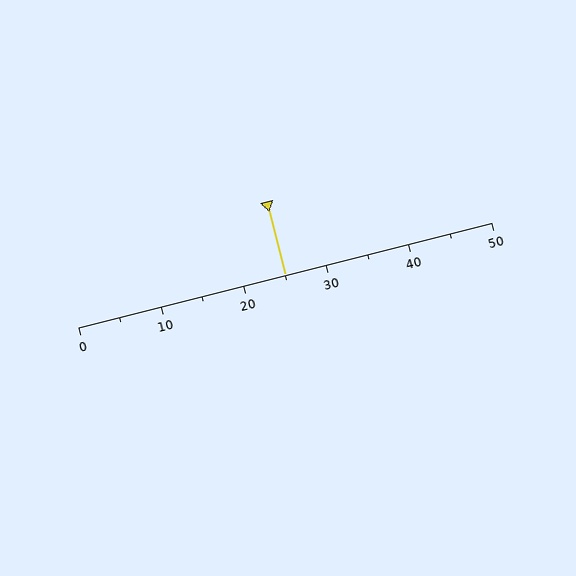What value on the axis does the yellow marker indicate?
The marker indicates approximately 25.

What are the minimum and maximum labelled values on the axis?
The axis runs from 0 to 50.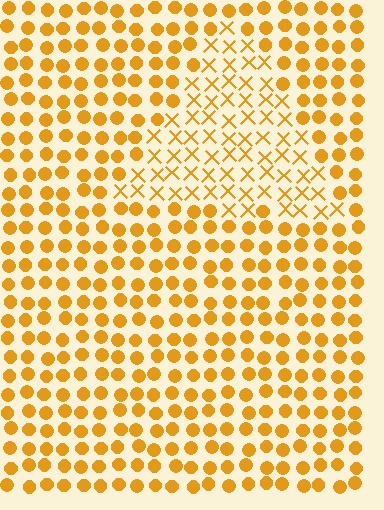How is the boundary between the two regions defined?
The boundary is defined by a change in element shape: X marks inside vs. circles outside. All elements share the same color and spacing.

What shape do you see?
I see a triangle.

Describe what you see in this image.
The image is filled with small orange elements arranged in a uniform grid. A triangle-shaped region contains X marks, while the surrounding area contains circles. The boundary is defined purely by the change in element shape.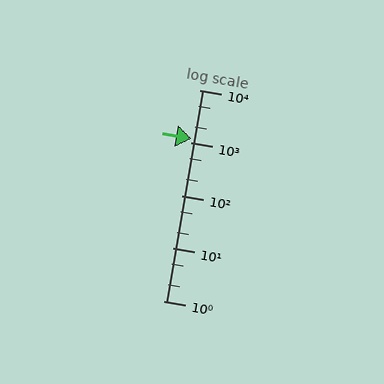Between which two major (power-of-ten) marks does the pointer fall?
The pointer is between 1000 and 10000.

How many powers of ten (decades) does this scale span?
The scale spans 4 decades, from 1 to 10000.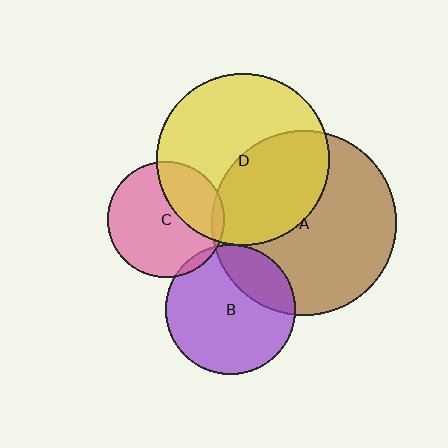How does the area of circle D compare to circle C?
Approximately 2.2 times.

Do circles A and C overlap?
Yes.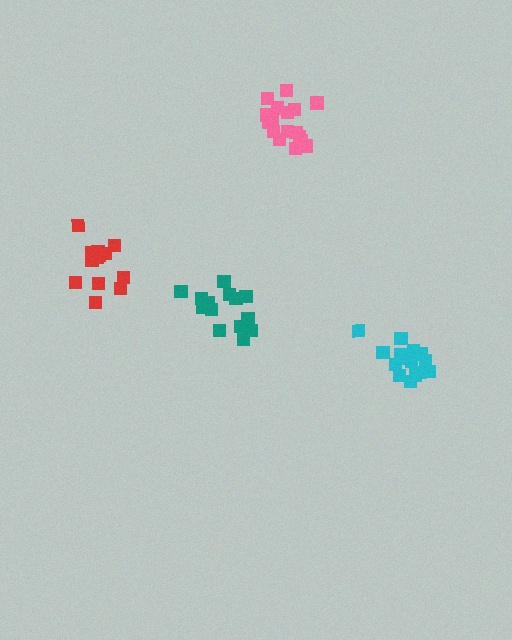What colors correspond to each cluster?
The clusters are colored: cyan, teal, pink, red.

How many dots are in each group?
Group 1: 15 dots, Group 2: 15 dots, Group 3: 18 dots, Group 4: 15 dots (63 total).